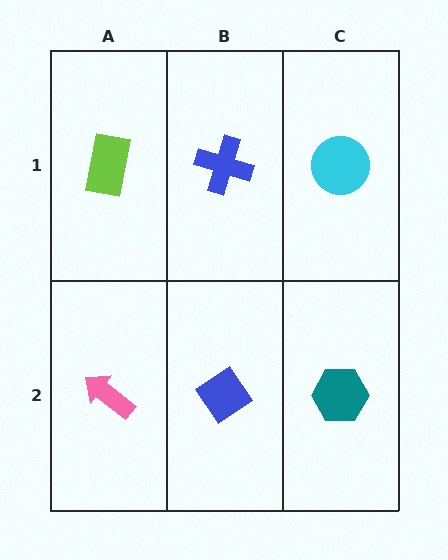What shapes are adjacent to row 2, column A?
A lime rectangle (row 1, column A), a blue diamond (row 2, column B).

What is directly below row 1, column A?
A pink arrow.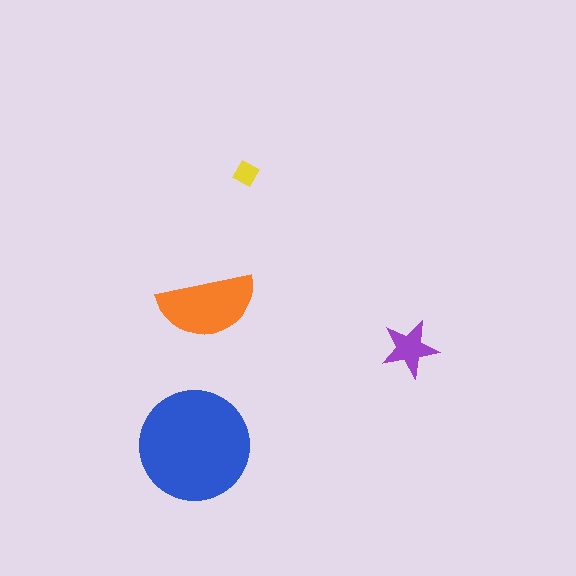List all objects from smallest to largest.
The yellow diamond, the purple star, the orange semicircle, the blue circle.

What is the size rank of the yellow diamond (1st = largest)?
4th.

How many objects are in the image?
There are 4 objects in the image.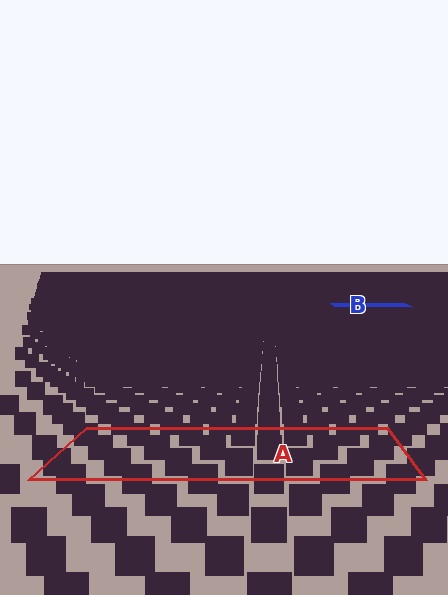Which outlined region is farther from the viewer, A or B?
Region B is farther from the viewer — the texture elements inside it appear smaller and more densely packed.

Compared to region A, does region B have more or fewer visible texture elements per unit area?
Region B has more texture elements per unit area — they are packed more densely because it is farther away.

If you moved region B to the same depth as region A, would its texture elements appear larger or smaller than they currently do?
They would appear larger. At a closer depth, the same texture elements are projected at a bigger on-screen size.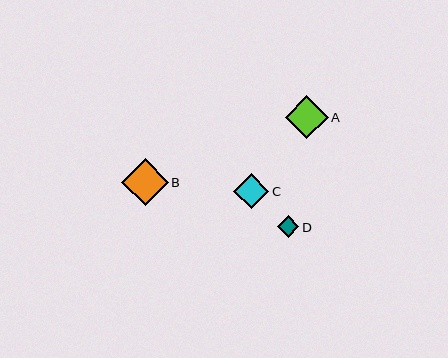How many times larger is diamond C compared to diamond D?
Diamond C is approximately 1.6 times the size of diamond D.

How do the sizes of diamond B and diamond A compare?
Diamond B and diamond A are approximately the same size.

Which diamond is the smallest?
Diamond D is the smallest with a size of approximately 22 pixels.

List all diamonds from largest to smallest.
From largest to smallest: B, A, C, D.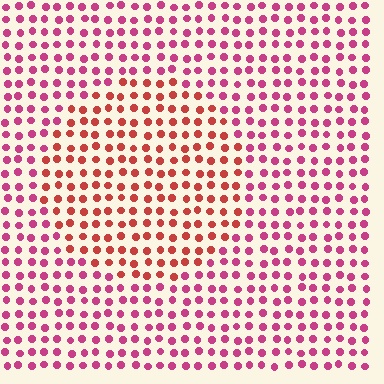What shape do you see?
I see a circle.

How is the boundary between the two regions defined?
The boundary is defined purely by a slight shift in hue (about 33 degrees). Spacing, size, and orientation are identical on both sides.